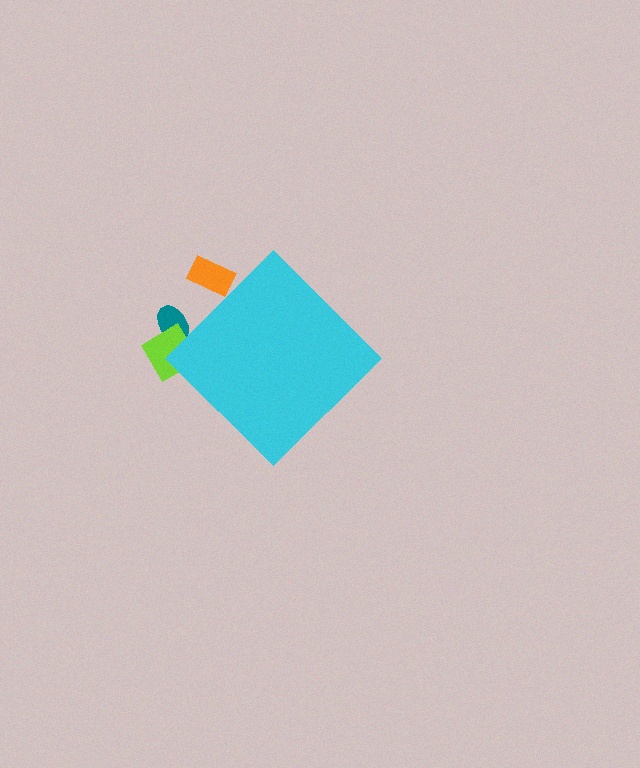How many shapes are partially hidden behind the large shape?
3 shapes are partially hidden.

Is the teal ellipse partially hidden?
Yes, the teal ellipse is partially hidden behind the cyan diamond.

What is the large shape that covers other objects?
A cyan diamond.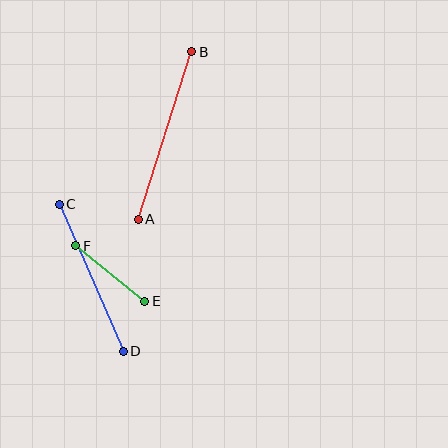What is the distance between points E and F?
The distance is approximately 89 pixels.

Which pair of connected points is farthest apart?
Points A and B are farthest apart.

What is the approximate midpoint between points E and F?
The midpoint is at approximately (110, 274) pixels.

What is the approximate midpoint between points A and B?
The midpoint is at approximately (165, 135) pixels.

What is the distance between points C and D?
The distance is approximately 160 pixels.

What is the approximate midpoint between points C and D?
The midpoint is at approximately (91, 278) pixels.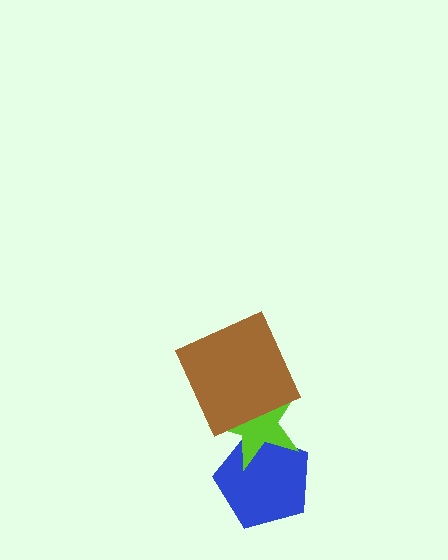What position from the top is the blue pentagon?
The blue pentagon is 3rd from the top.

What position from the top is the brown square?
The brown square is 1st from the top.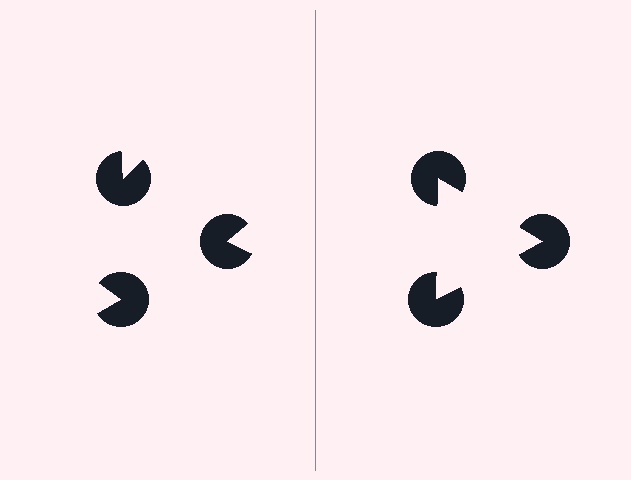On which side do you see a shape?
An illusory triangle appears on the right side. On the left side the wedge cuts are rotated, so no coherent shape forms.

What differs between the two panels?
The pac-man discs are positioned identically on both sides; only the wedge orientations differ. On the right they align to a triangle; on the left they are misaligned.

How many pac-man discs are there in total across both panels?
6 — 3 on each side.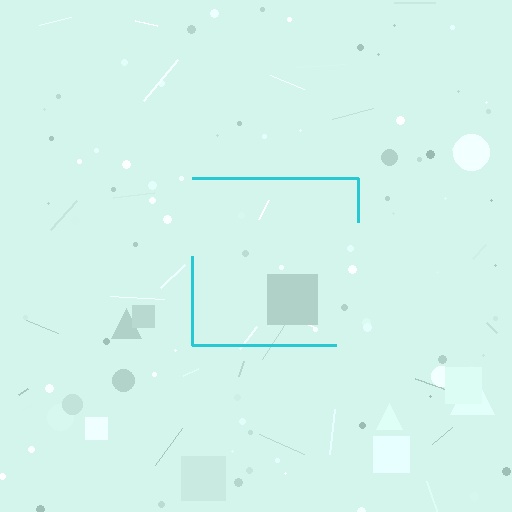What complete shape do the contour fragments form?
The contour fragments form a square.